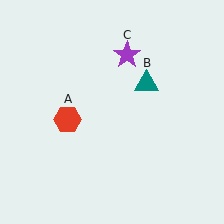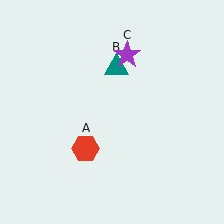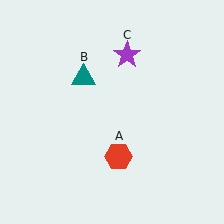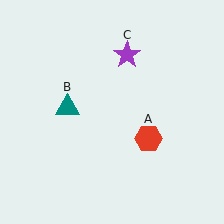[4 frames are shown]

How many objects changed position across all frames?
2 objects changed position: red hexagon (object A), teal triangle (object B).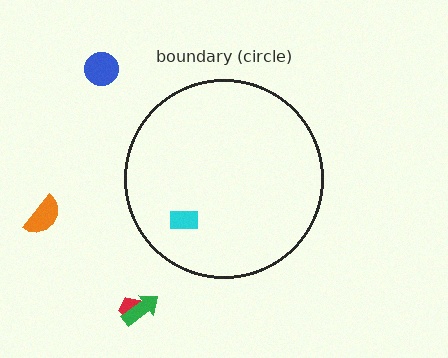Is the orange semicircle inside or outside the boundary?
Outside.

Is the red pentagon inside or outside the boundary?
Outside.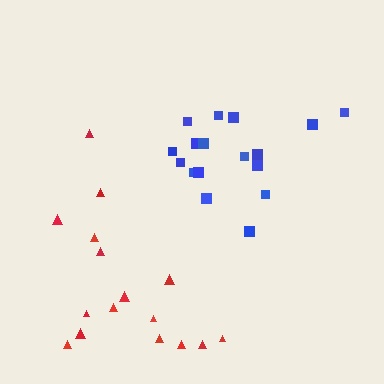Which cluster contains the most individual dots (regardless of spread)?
Blue (17).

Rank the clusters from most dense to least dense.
blue, red.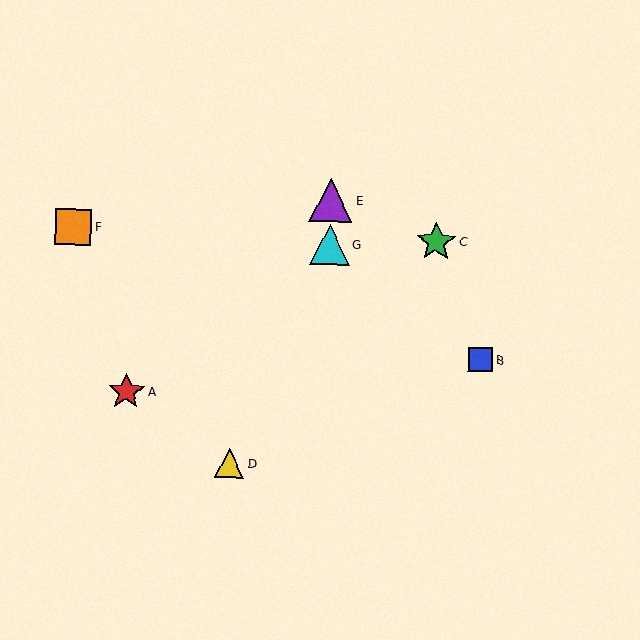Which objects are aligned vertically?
Objects E, G are aligned vertically.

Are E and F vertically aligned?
No, E is at x≈331 and F is at x≈73.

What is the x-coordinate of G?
Object G is at x≈330.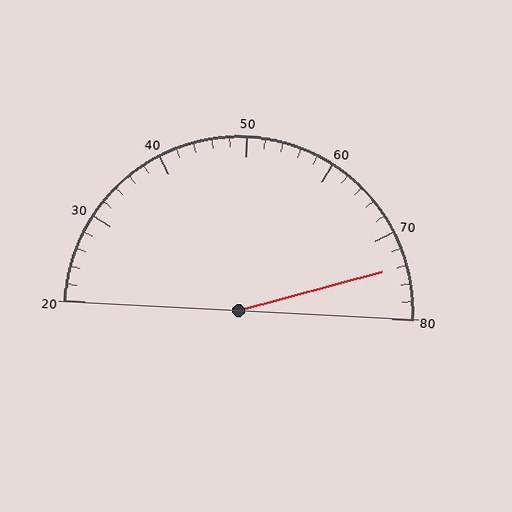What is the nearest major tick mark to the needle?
The nearest major tick mark is 70.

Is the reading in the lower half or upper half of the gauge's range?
The reading is in the upper half of the range (20 to 80).